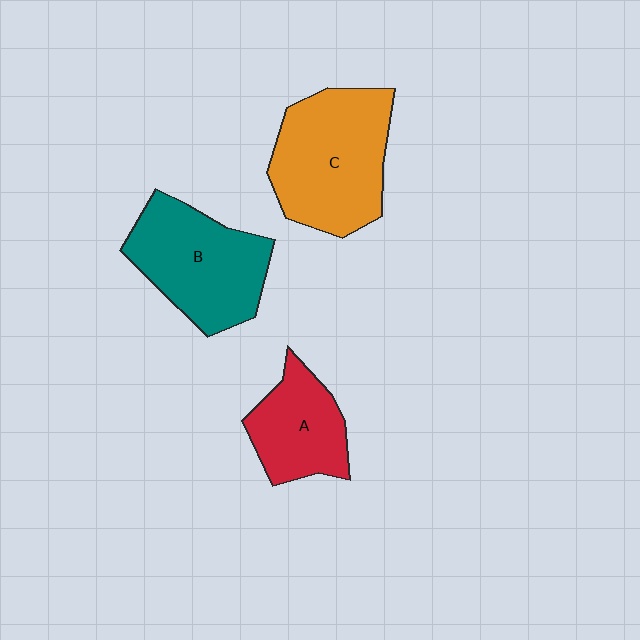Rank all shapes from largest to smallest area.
From largest to smallest: C (orange), B (teal), A (red).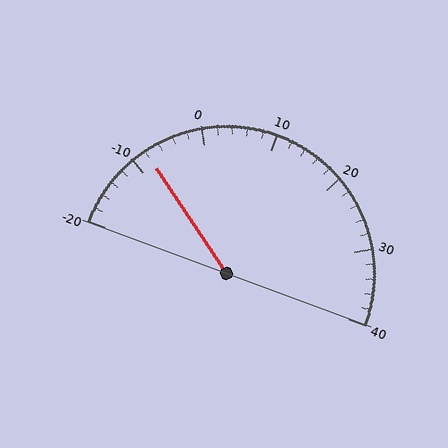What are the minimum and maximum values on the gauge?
The gauge ranges from -20 to 40.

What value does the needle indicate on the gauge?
The needle indicates approximately -8.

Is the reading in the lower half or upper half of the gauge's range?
The reading is in the lower half of the range (-20 to 40).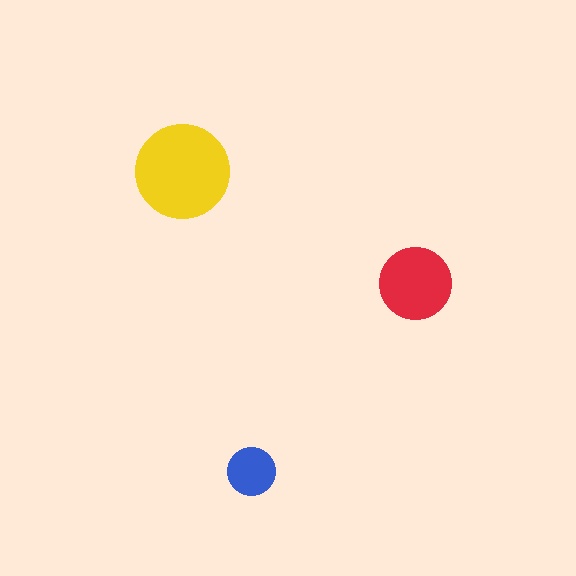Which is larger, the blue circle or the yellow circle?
The yellow one.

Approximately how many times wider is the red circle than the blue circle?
About 1.5 times wider.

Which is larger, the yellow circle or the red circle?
The yellow one.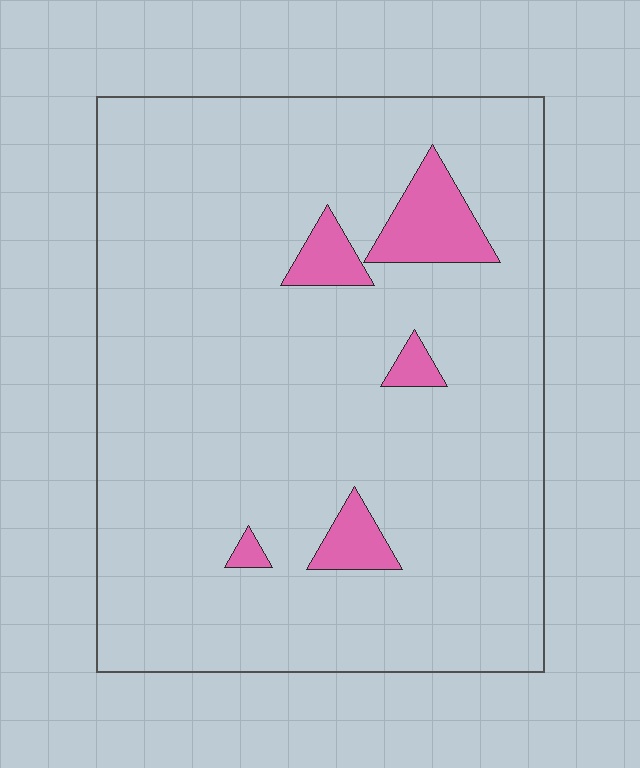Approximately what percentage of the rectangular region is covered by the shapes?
Approximately 5%.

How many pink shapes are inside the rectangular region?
5.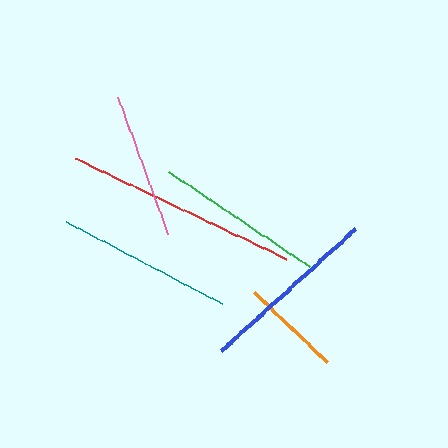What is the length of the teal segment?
The teal segment is approximately 177 pixels long.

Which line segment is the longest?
The red line is the longest at approximately 233 pixels.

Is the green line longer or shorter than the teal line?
The teal line is longer than the green line.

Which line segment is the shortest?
The orange line is the shortest at approximately 102 pixels.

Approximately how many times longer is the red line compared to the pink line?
The red line is approximately 1.6 times the length of the pink line.